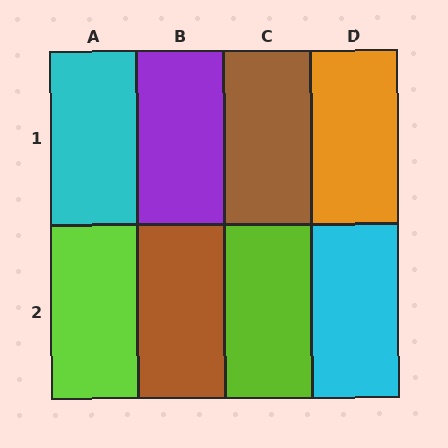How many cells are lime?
2 cells are lime.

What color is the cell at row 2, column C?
Lime.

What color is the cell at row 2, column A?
Lime.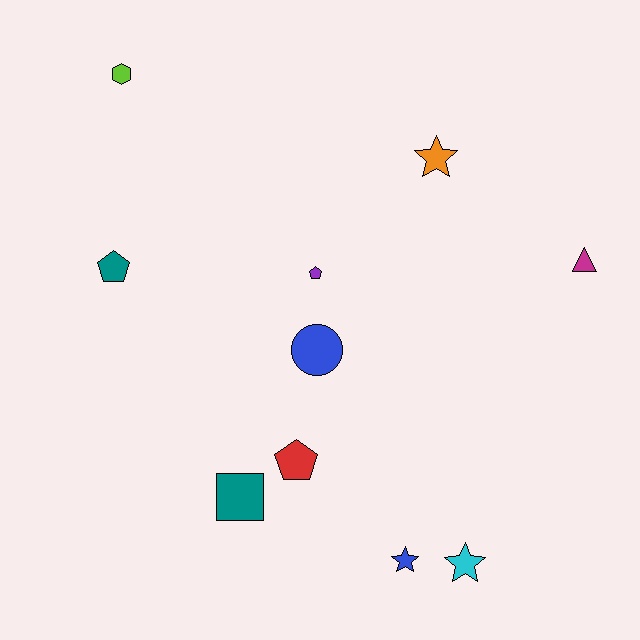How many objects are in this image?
There are 10 objects.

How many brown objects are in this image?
There are no brown objects.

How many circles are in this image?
There is 1 circle.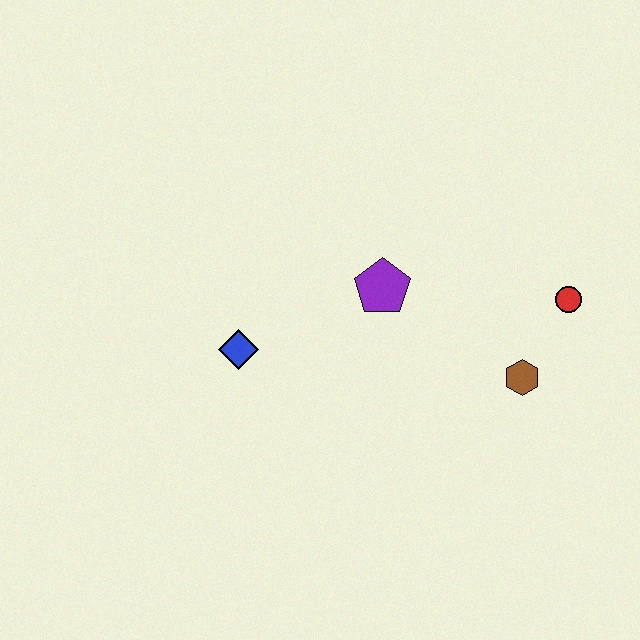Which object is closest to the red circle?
The brown hexagon is closest to the red circle.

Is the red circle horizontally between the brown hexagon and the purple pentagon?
No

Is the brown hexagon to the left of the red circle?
Yes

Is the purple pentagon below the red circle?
No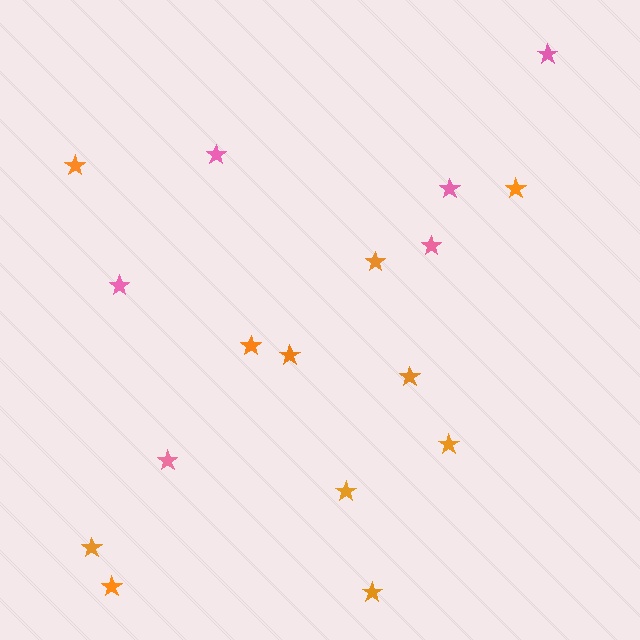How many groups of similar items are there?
There are 2 groups: one group of pink stars (6) and one group of orange stars (11).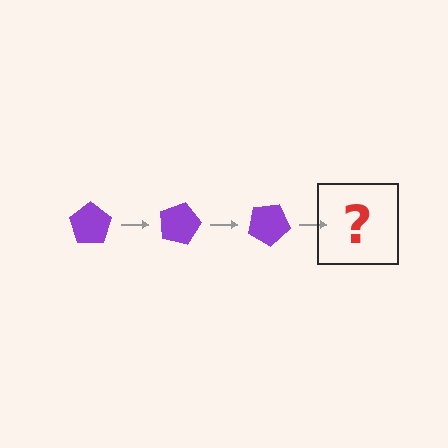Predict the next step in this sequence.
The next step is a purple pentagon rotated 45 degrees.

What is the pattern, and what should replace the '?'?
The pattern is that the pentagon rotates 15 degrees each step. The '?' should be a purple pentagon rotated 45 degrees.